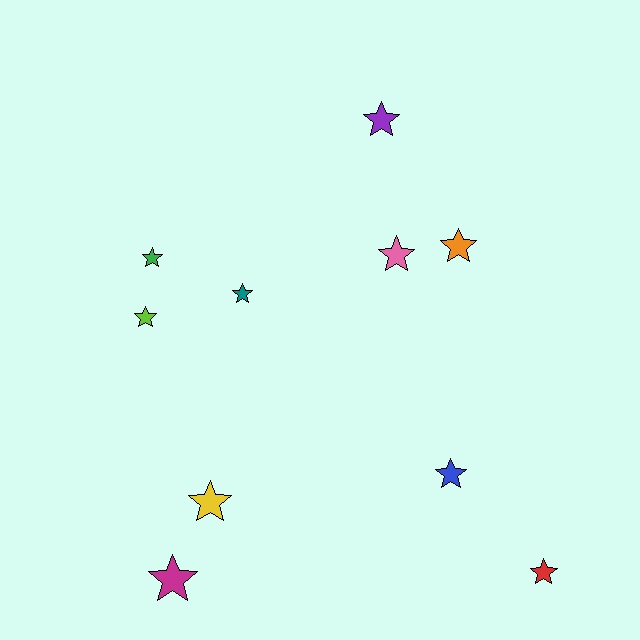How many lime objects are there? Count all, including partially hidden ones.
There is 1 lime object.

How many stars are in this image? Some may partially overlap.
There are 10 stars.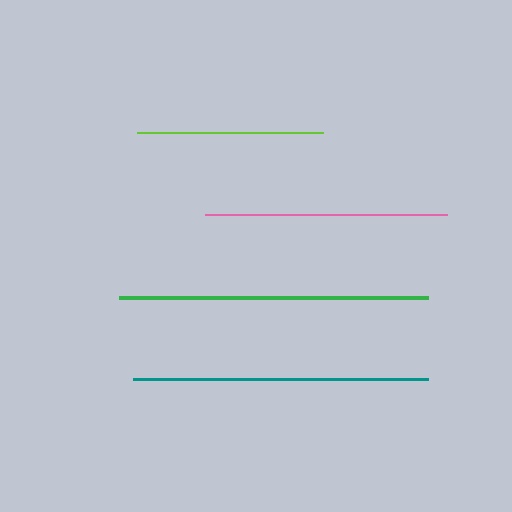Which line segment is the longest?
The green line is the longest at approximately 309 pixels.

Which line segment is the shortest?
The lime line is the shortest at approximately 186 pixels.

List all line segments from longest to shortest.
From longest to shortest: green, teal, pink, lime.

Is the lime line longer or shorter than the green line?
The green line is longer than the lime line.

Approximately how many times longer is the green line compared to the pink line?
The green line is approximately 1.3 times the length of the pink line.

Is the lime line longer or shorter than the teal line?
The teal line is longer than the lime line.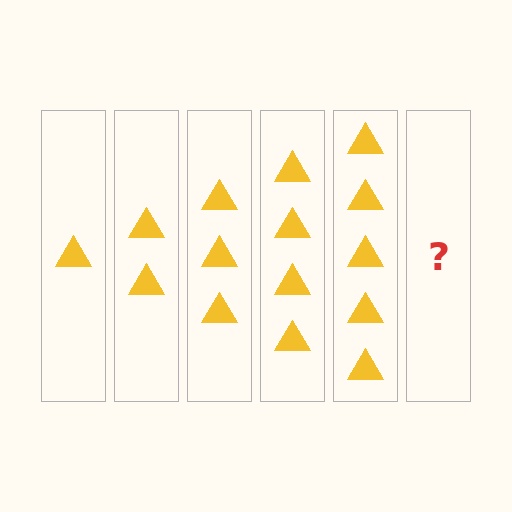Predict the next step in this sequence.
The next step is 6 triangles.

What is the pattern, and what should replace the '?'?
The pattern is that each step adds one more triangle. The '?' should be 6 triangles.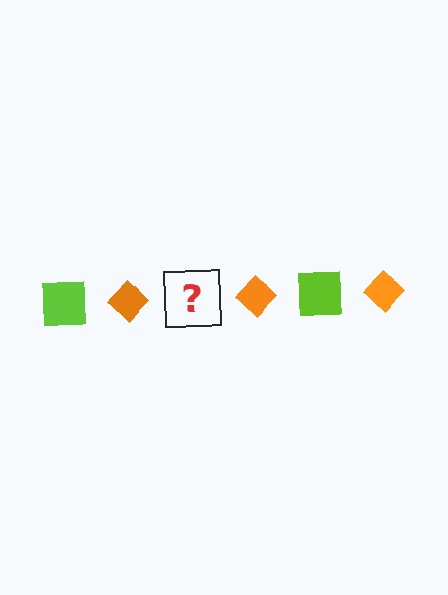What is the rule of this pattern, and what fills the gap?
The rule is that the pattern alternates between lime square and orange diamond. The gap should be filled with a lime square.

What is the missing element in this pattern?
The missing element is a lime square.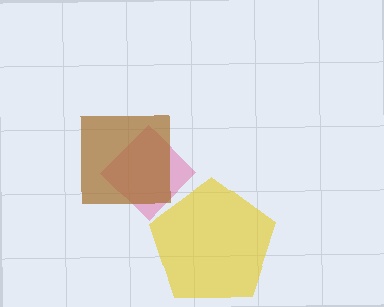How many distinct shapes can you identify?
There are 3 distinct shapes: a pink diamond, a brown square, a yellow pentagon.